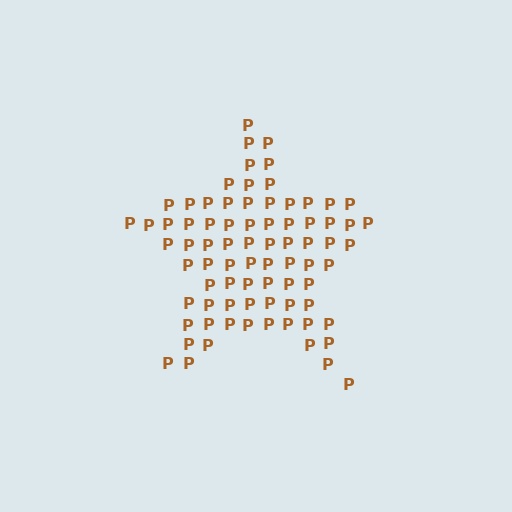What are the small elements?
The small elements are letter P's.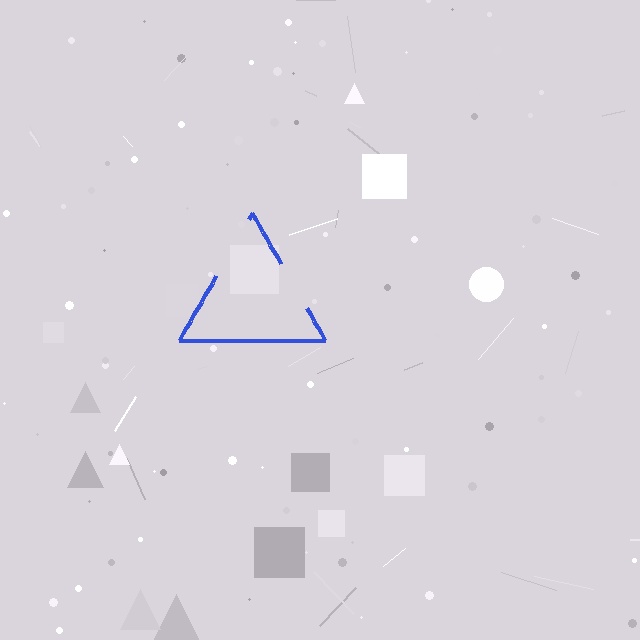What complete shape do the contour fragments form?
The contour fragments form a triangle.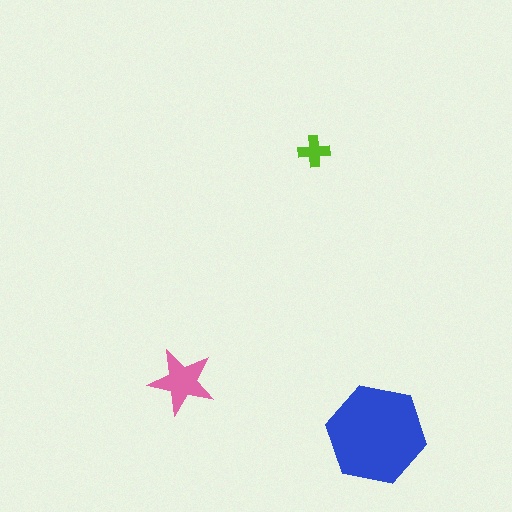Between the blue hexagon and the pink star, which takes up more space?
The blue hexagon.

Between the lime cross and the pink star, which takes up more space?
The pink star.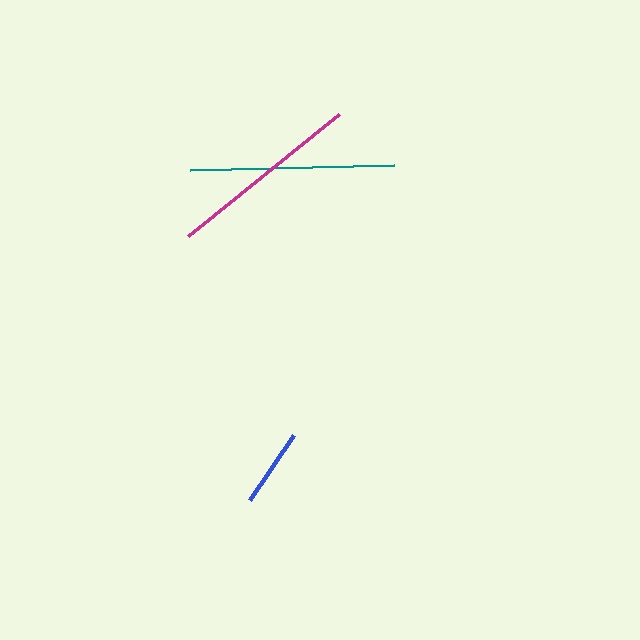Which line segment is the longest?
The teal line is the longest at approximately 204 pixels.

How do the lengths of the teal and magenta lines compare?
The teal and magenta lines are approximately the same length.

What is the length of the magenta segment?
The magenta segment is approximately 194 pixels long.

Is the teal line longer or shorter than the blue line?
The teal line is longer than the blue line.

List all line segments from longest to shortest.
From longest to shortest: teal, magenta, blue.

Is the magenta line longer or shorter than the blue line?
The magenta line is longer than the blue line.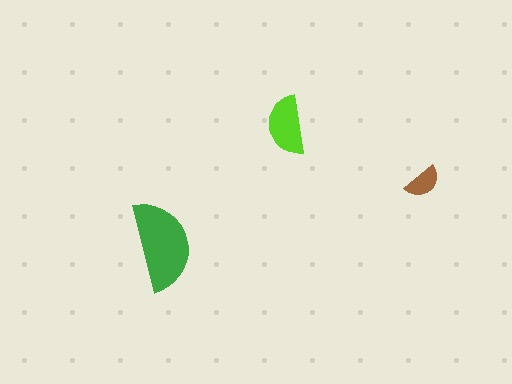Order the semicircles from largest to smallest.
the green one, the lime one, the brown one.